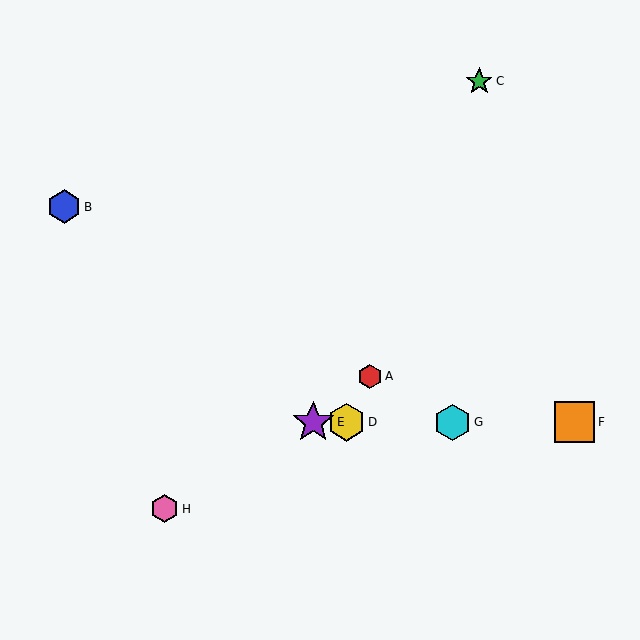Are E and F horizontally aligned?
Yes, both are at y≈422.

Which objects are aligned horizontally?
Objects D, E, F, G are aligned horizontally.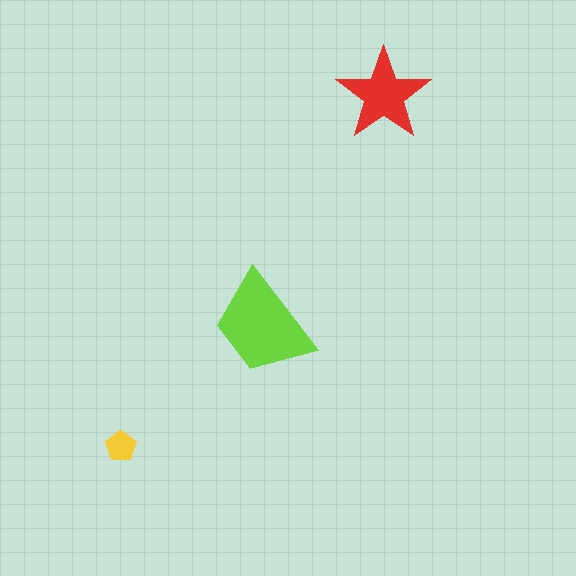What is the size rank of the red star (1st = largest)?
2nd.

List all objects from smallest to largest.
The yellow pentagon, the red star, the lime trapezoid.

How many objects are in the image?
There are 3 objects in the image.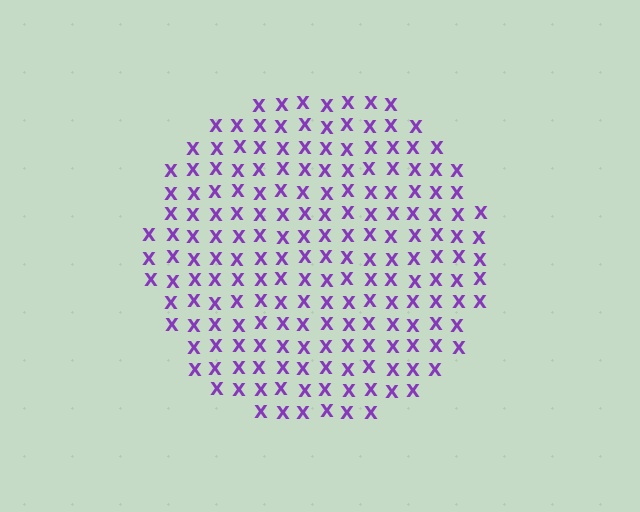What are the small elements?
The small elements are letter X's.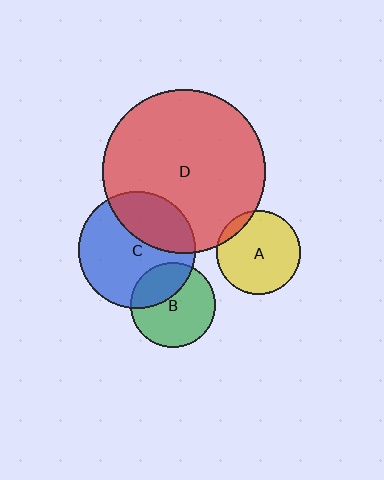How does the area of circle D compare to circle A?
Approximately 3.8 times.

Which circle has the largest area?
Circle D (red).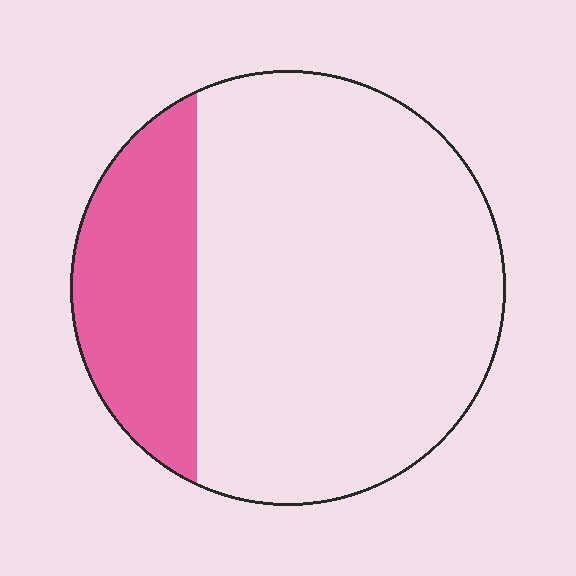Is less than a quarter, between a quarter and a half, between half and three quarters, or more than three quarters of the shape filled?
Less than a quarter.